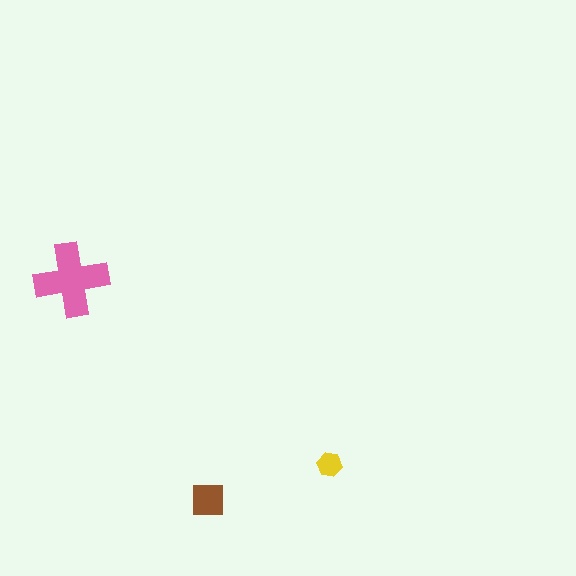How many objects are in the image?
There are 3 objects in the image.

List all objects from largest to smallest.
The pink cross, the brown square, the yellow hexagon.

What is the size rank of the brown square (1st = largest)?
2nd.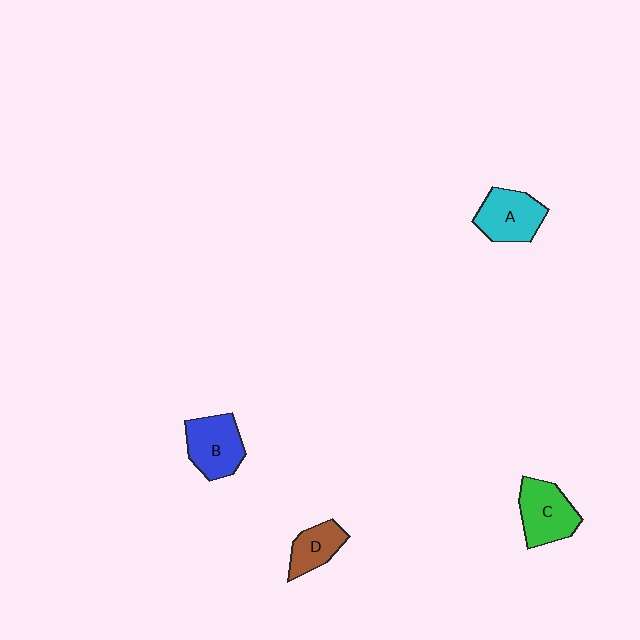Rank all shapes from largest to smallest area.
From largest to smallest: C (green), B (blue), A (cyan), D (brown).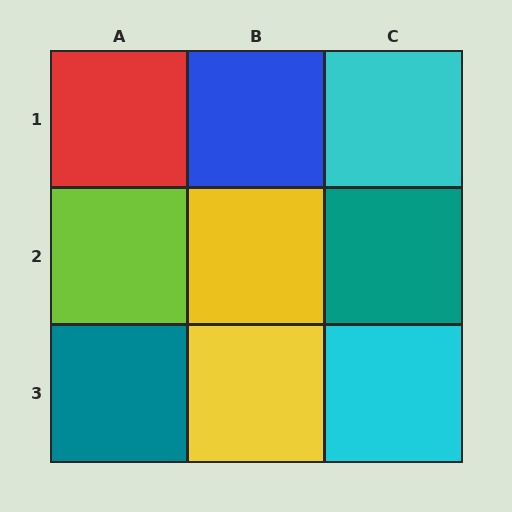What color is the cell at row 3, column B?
Yellow.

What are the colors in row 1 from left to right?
Red, blue, cyan.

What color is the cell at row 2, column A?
Lime.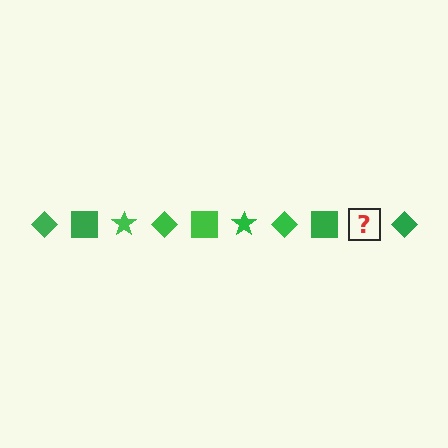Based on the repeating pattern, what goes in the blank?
The blank should be a green star.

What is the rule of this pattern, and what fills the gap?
The rule is that the pattern cycles through diamond, square, star shapes in green. The gap should be filled with a green star.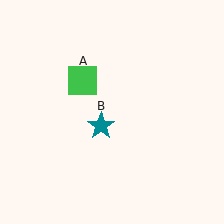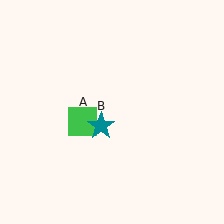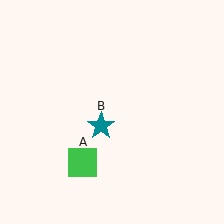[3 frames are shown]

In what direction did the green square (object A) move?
The green square (object A) moved down.